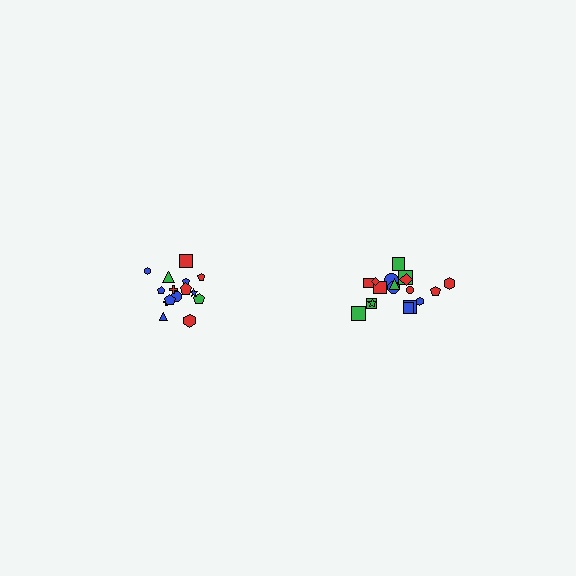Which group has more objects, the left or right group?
The right group.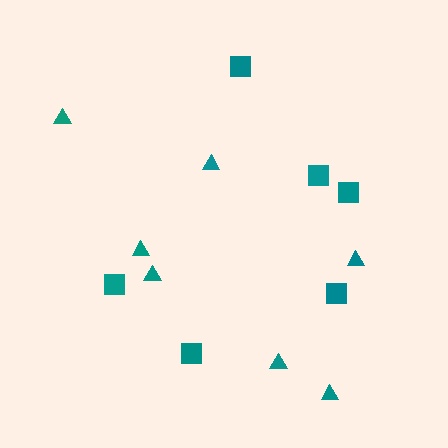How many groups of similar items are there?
There are 2 groups: one group of squares (6) and one group of triangles (7).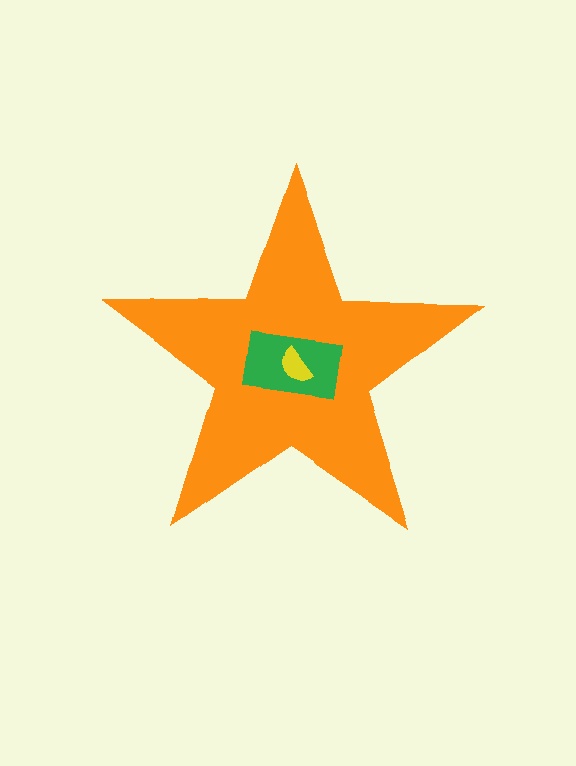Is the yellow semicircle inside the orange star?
Yes.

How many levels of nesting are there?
3.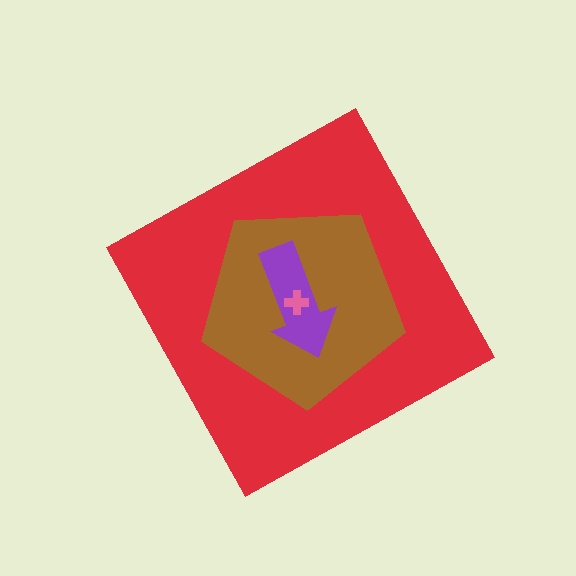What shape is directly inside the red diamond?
The brown pentagon.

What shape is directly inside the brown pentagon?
The purple arrow.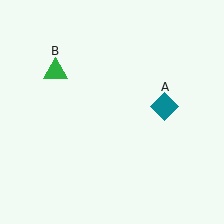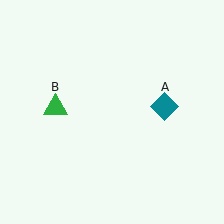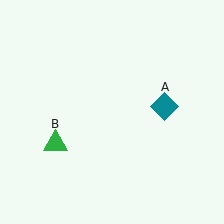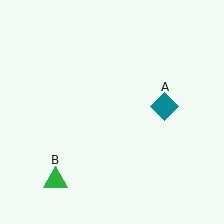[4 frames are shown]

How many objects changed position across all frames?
1 object changed position: green triangle (object B).